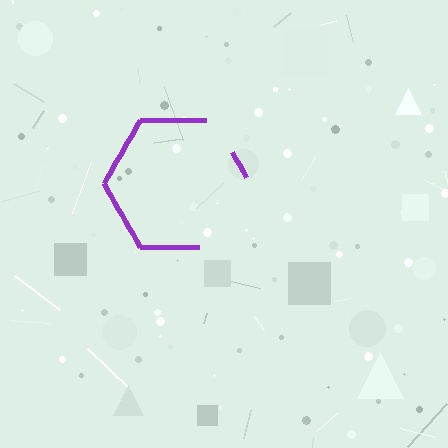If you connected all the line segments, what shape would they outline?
They would outline a hexagon.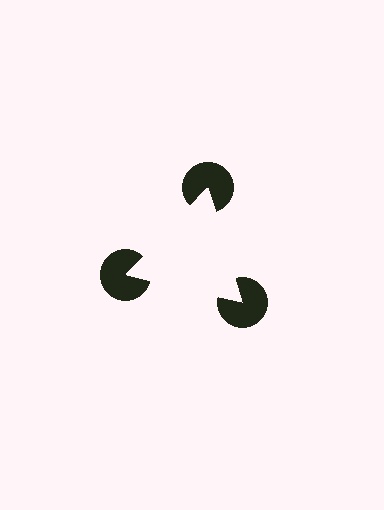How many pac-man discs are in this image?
There are 3 — one at each vertex of the illusory triangle.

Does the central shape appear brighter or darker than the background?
It typically appears slightly brighter than the background, even though no actual brightness change is drawn.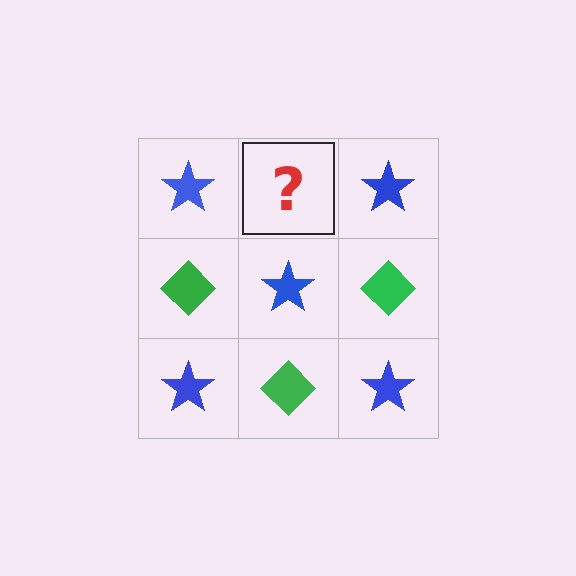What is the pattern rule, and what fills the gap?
The rule is that it alternates blue star and green diamond in a checkerboard pattern. The gap should be filled with a green diamond.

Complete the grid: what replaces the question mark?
The question mark should be replaced with a green diamond.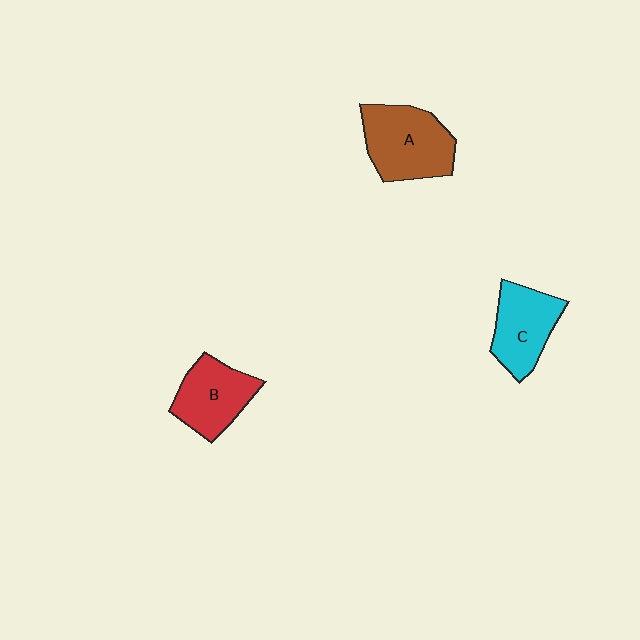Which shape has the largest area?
Shape A (brown).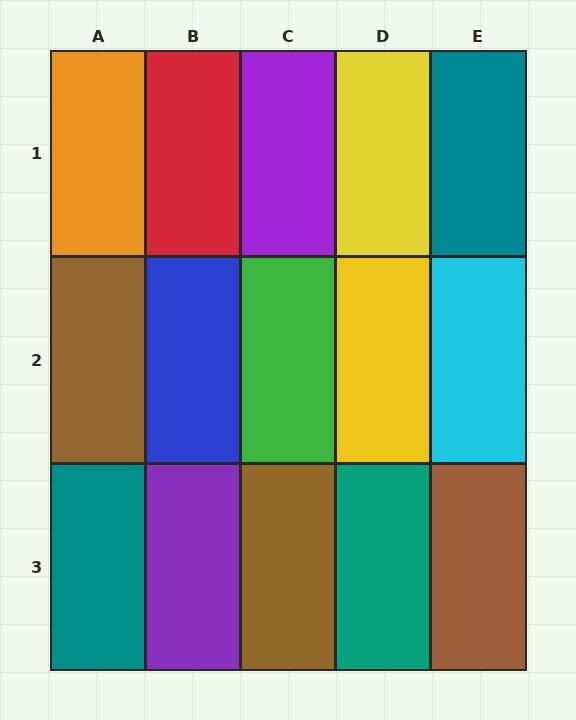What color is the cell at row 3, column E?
Brown.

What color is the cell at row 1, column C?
Purple.